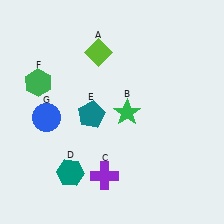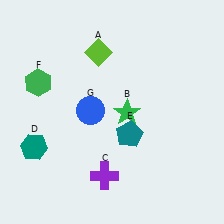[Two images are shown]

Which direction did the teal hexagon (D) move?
The teal hexagon (D) moved left.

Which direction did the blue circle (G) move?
The blue circle (G) moved right.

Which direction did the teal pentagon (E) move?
The teal pentagon (E) moved right.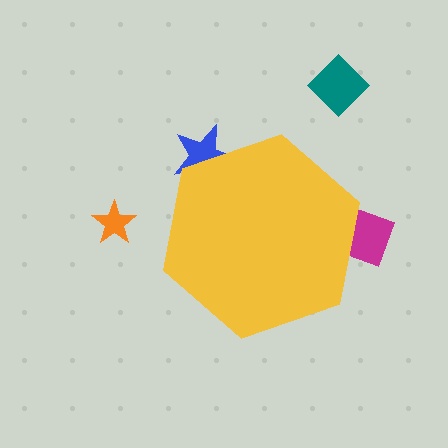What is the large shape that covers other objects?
A yellow hexagon.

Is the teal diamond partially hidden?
No, the teal diamond is fully visible.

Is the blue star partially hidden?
Yes, the blue star is partially hidden behind the yellow hexagon.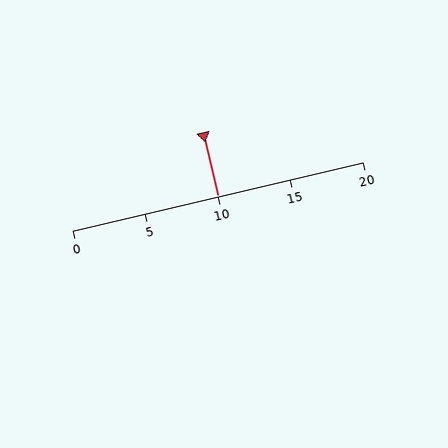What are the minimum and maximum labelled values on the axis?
The axis runs from 0 to 20.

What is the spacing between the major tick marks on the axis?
The major ticks are spaced 5 apart.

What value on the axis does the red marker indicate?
The marker indicates approximately 10.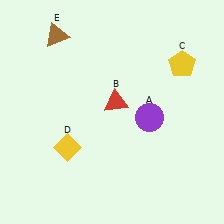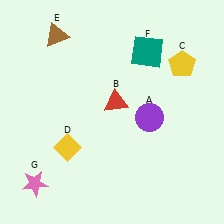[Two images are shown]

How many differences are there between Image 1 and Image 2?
There are 2 differences between the two images.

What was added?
A teal square (F), a pink star (G) were added in Image 2.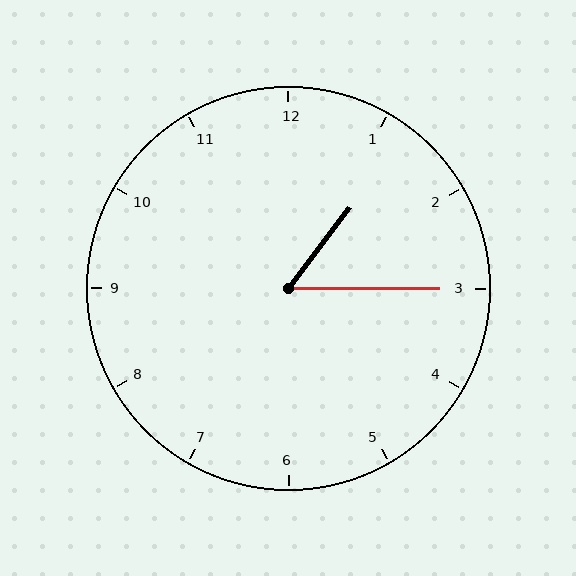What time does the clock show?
1:15.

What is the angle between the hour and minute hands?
Approximately 52 degrees.